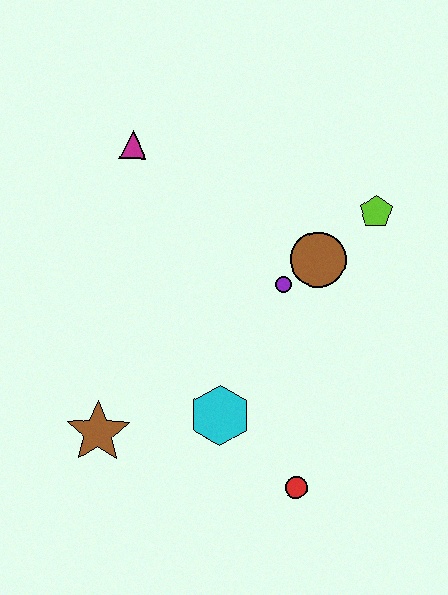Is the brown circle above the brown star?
Yes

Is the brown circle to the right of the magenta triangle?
Yes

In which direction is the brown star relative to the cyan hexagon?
The brown star is to the left of the cyan hexagon.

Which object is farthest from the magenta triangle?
The red circle is farthest from the magenta triangle.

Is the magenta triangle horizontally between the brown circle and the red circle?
No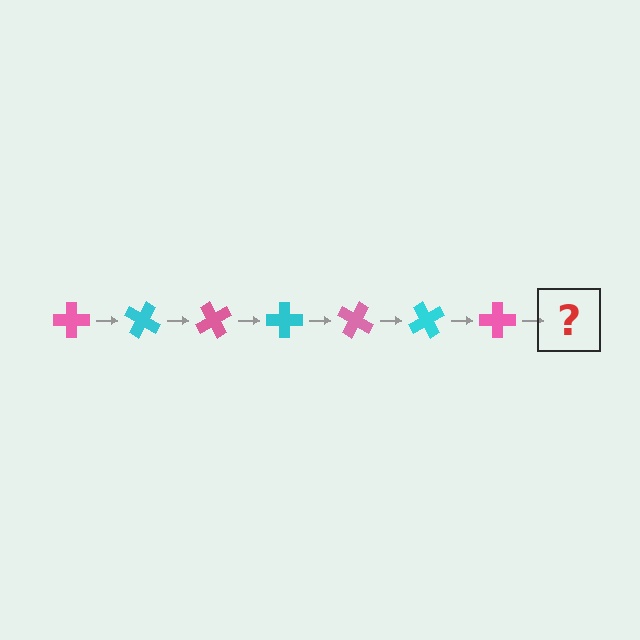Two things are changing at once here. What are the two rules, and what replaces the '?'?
The two rules are that it rotates 30 degrees each step and the color cycles through pink and cyan. The '?' should be a cyan cross, rotated 210 degrees from the start.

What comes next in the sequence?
The next element should be a cyan cross, rotated 210 degrees from the start.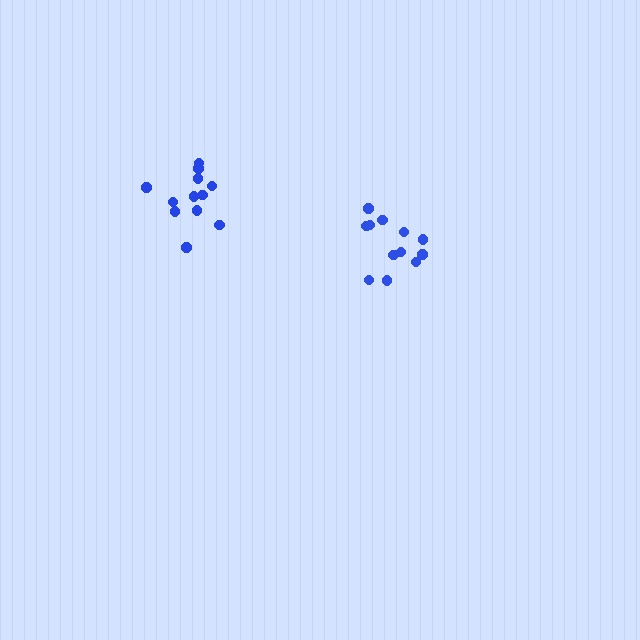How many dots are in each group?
Group 1: 12 dots, Group 2: 12 dots (24 total).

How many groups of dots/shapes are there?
There are 2 groups.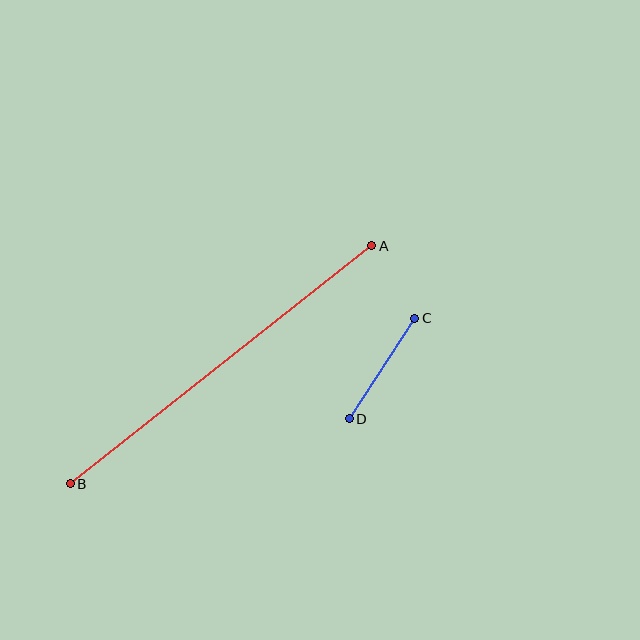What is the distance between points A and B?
The distance is approximately 384 pixels.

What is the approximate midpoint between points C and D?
The midpoint is at approximately (382, 368) pixels.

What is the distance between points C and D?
The distance is approximately 120 pixels.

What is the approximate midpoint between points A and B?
The midpoint is at approximately (221, 365) pixels.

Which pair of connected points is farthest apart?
Points A and B are farthest apart.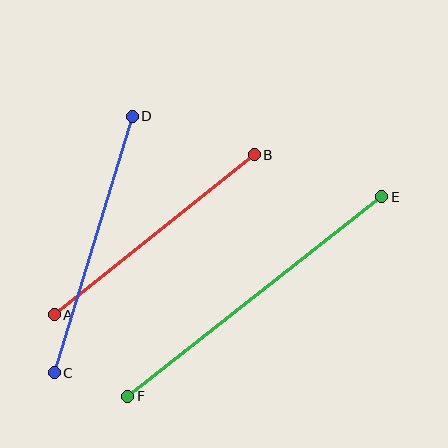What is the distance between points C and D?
The distance is approximately 268 pixels.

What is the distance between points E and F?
The distance is approximately 323 pixels.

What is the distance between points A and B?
The distance is approximately 256 pixels.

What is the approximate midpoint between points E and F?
The midpoint is at approximately (255, 296) pixels.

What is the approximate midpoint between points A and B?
The midpoint is at approximately (154, 235) pixels.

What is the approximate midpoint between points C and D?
The midpoint is at approximately (93, 245) pixels.